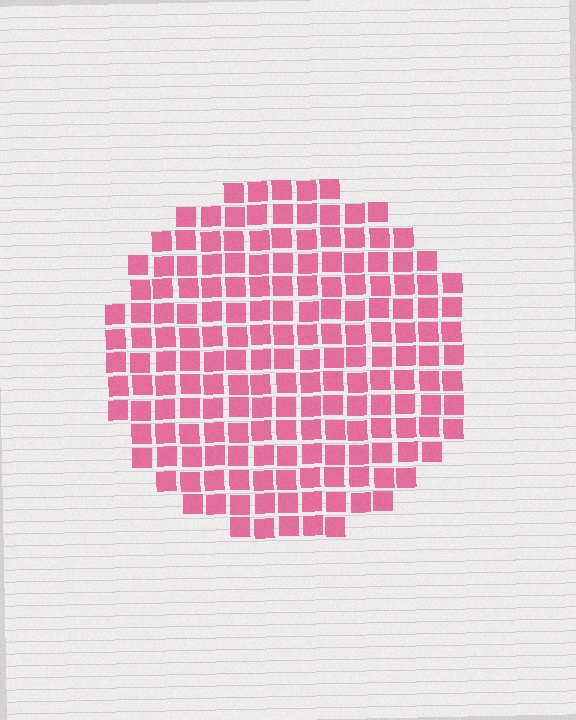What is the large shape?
The large shape is a circle.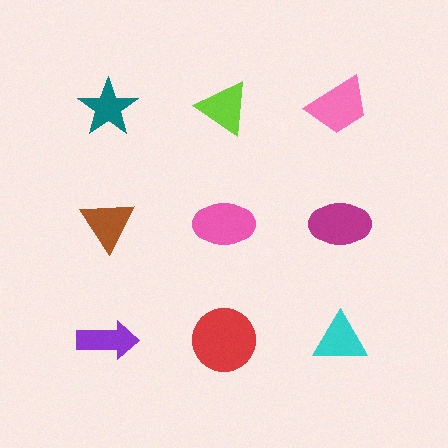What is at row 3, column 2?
A red circle.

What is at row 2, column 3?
A magenta ellipse.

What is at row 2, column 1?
A brown triangle.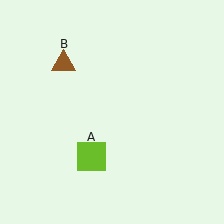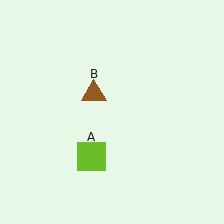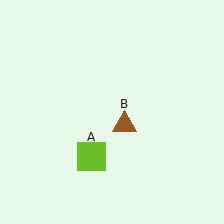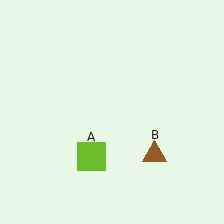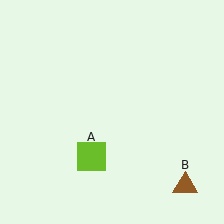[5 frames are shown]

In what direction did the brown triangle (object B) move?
The brown triangle (object B) moved down and to the right.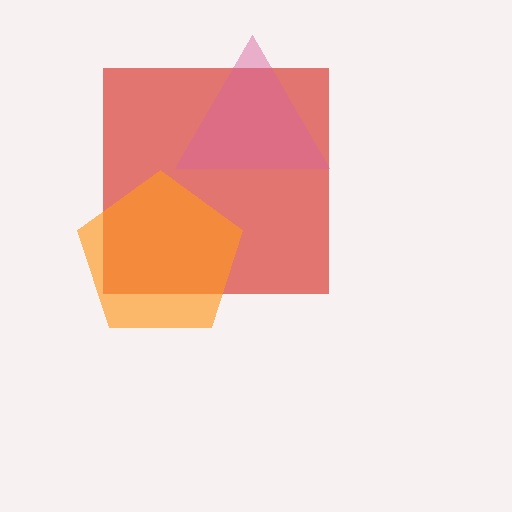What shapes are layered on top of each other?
The layered shapes are: a red square, an orange pentagon, a pink triangle.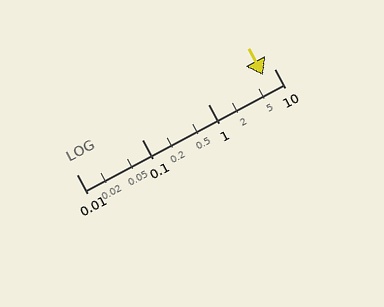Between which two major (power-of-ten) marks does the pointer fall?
The pointer is between 1 and 10.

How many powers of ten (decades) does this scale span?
The scale spans 3 decades, from 0.01 to 10.